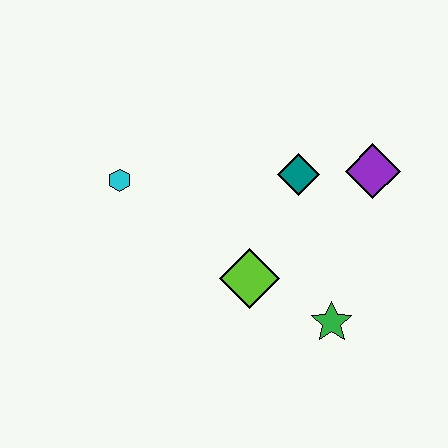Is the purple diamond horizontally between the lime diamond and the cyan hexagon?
No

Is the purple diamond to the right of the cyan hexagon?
Yes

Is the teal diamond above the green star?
Yes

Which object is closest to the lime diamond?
The green star is closest to the lime diamond.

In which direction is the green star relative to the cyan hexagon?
The green star is to the right of the cyan hexagon.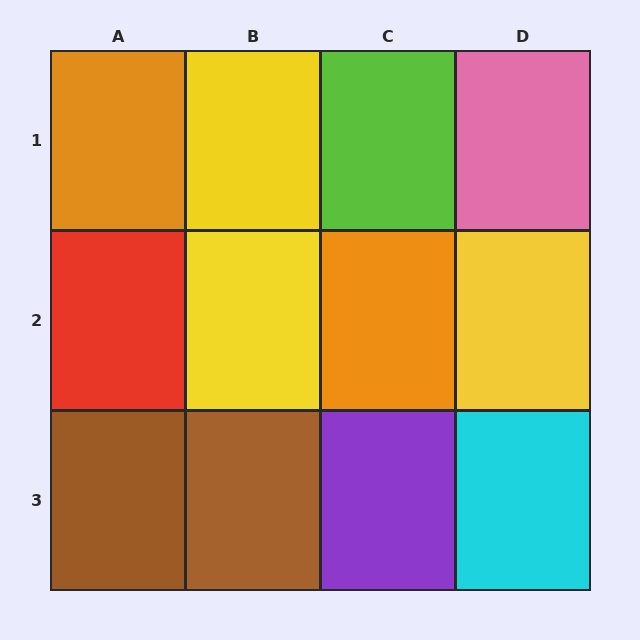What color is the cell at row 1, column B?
Yellow.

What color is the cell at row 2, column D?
Yellow.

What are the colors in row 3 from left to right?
Brown, brown, purple, cyan.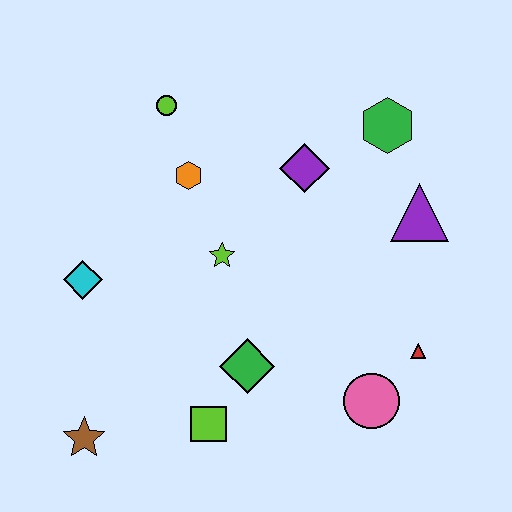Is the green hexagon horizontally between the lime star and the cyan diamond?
No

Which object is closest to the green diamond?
The lime square is closest to the green diamond.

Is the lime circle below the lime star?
No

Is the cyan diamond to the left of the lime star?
Yes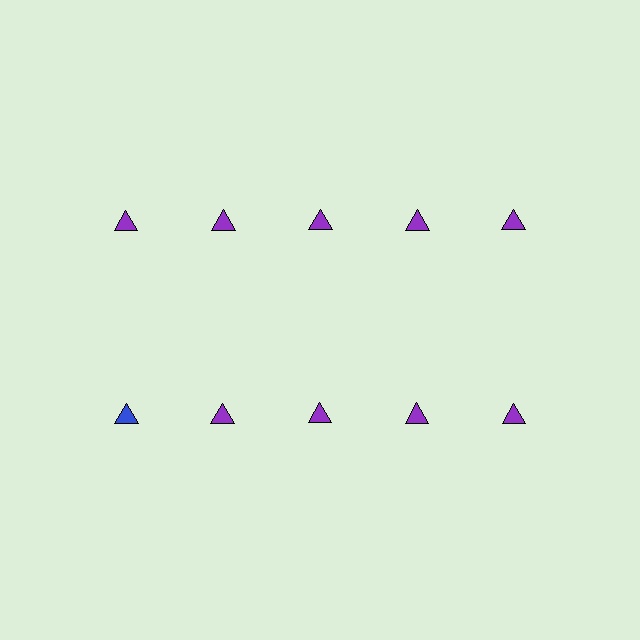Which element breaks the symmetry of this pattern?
The blue triangle in the second row, leftmost column breaks the symmetry. All other shapes are purple triangles.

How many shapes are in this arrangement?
There are 10 shapes arranged in a grid pattern.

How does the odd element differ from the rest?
It has a different color: blue instead of purple.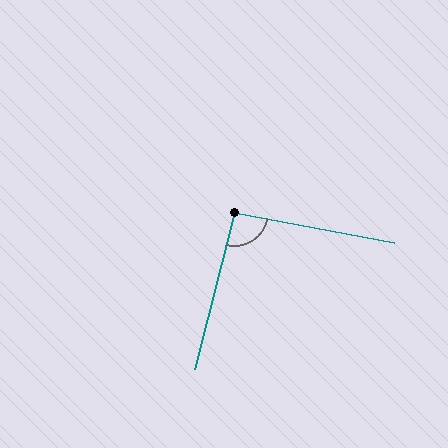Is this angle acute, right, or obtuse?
It is approximately a right angle.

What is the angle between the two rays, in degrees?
Approximately 94 degrees.